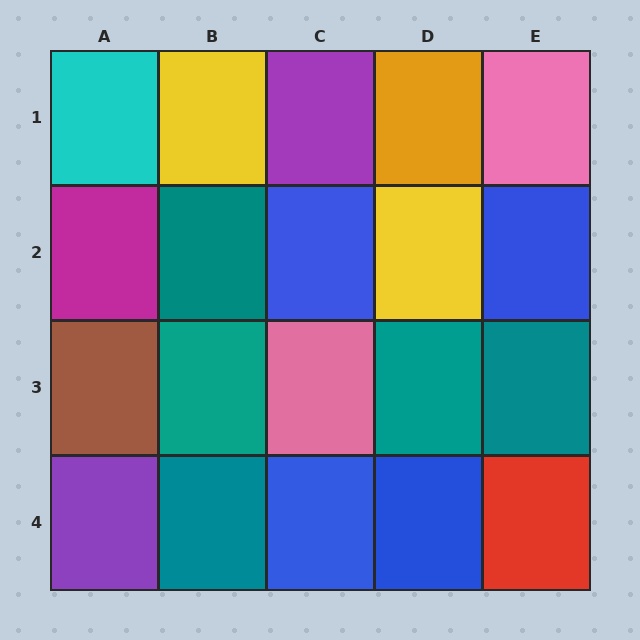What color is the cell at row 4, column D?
Blue.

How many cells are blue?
4 cells are blue.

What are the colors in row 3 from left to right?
Brown, teal, pink, teal, teal.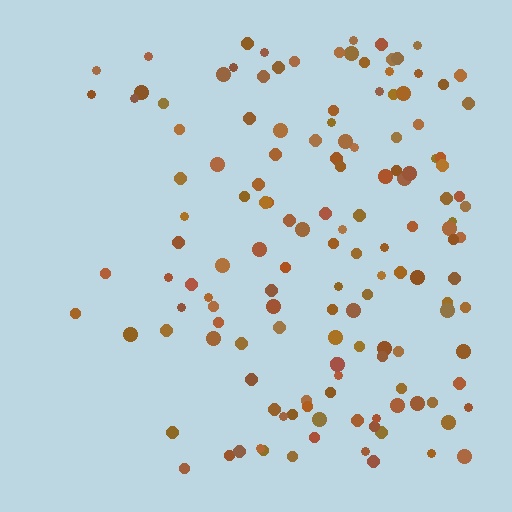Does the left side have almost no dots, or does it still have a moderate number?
Still a moderate number, just noticeably fewer than the right.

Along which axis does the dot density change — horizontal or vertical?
Horizontal.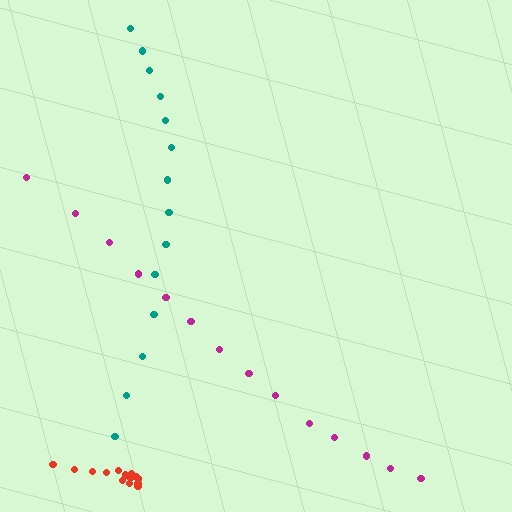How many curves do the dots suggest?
There are 3 distinct paths.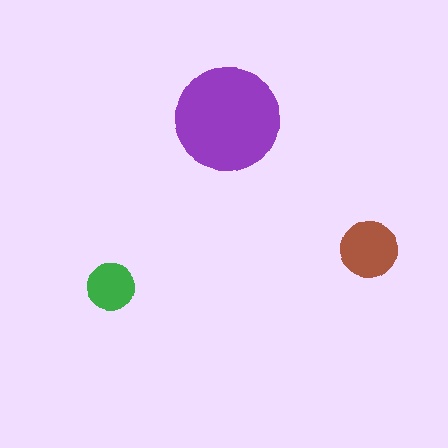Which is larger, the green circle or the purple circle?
The purple one.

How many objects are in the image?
There are 3 objects in the image.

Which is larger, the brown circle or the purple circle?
The purple one.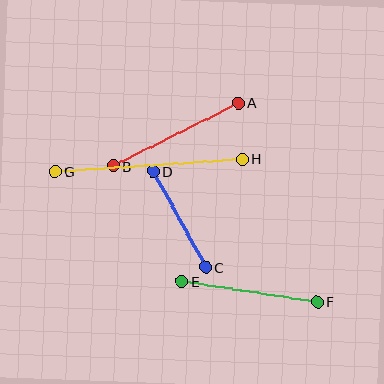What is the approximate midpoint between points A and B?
The midpoint is at approximately (176, 134) pixels.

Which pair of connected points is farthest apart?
Points G and H are farthest apart.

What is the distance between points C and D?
The distance is approximately 109 pixels.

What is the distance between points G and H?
The distance is approximately 188 pixels.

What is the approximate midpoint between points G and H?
The midpoint is at approximately (149, 165) pixels.